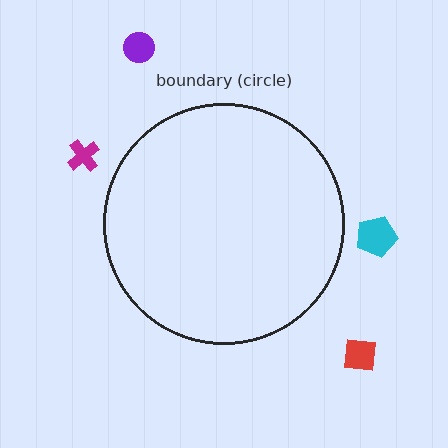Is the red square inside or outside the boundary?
Outside.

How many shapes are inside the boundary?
0 inside, 4 outside.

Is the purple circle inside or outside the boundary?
Outside.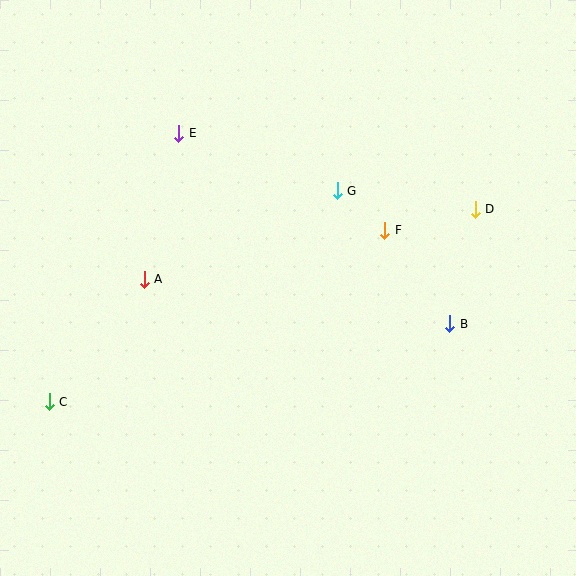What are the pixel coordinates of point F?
Point F is at (385, 230).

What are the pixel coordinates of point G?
Point G is at (337, 191).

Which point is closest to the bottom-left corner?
Point C is closest to the bottom-left corner.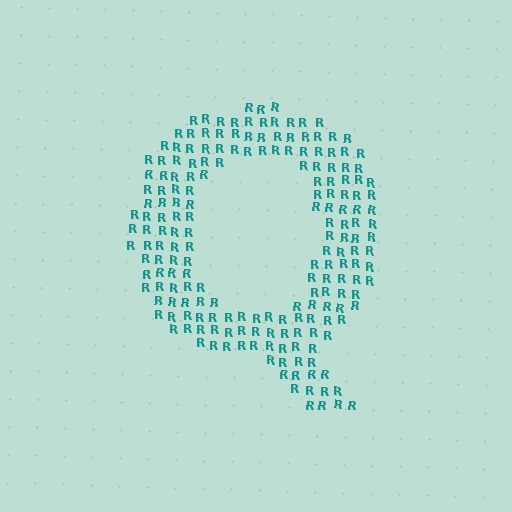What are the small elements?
The small elements are letter R's.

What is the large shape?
The large shape is the letter Q.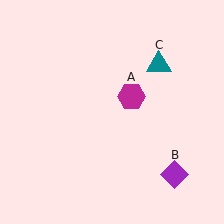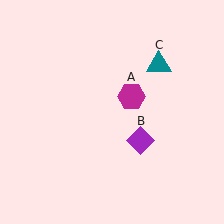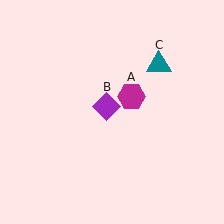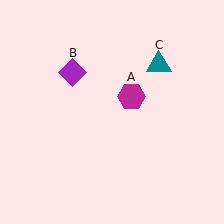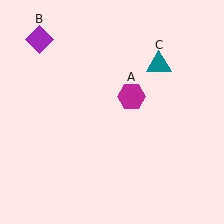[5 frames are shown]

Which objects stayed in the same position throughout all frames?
Magenta hexagon (object A) and teal triangle (object C) remained stationary.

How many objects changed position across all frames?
1 object changed position: purple diamond (object B).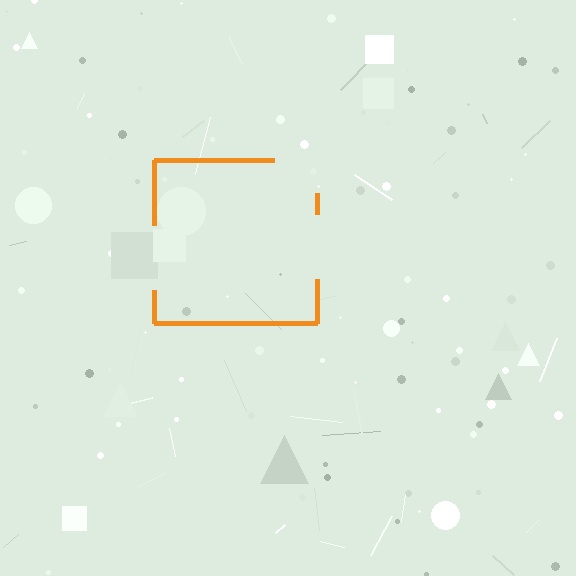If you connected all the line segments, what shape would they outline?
They would outline a square.